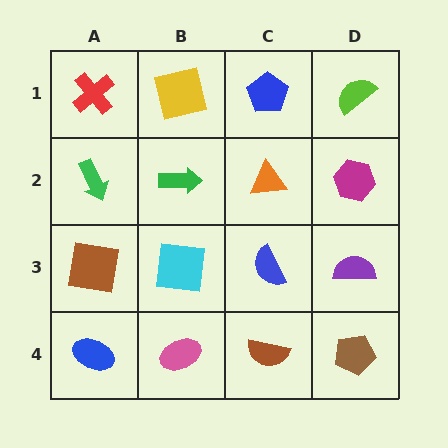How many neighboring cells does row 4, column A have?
2.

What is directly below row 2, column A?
A brown square.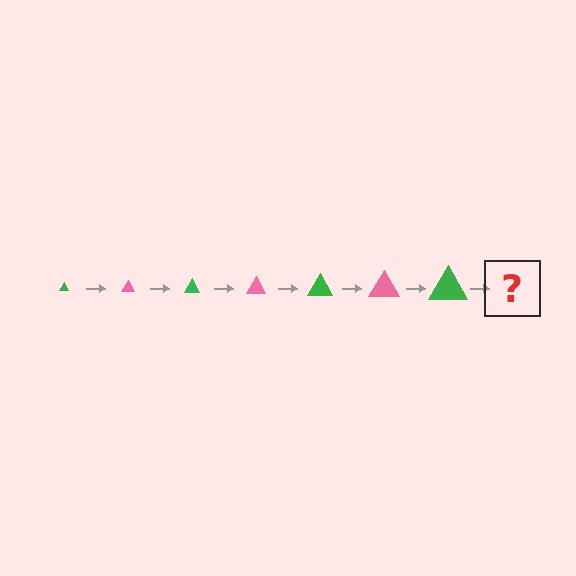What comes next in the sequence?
The next element should be a pink triangle, larger than the previous one.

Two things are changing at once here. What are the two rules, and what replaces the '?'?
The two rules are that the triangle grows larger each step and the color cycles through green and pink. The '?' should be a pink triangle, larger than the previous one.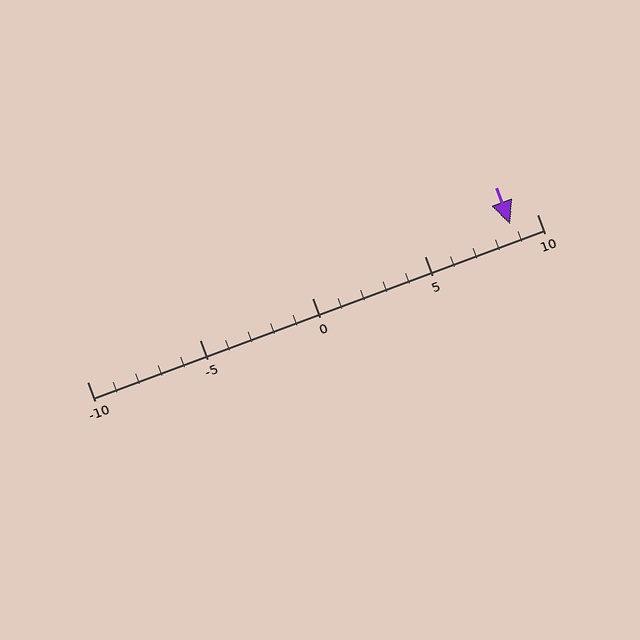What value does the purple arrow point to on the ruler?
The purple arrow points to approximately 9.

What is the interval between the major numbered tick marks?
The major tick marks are spaced 5 units apart.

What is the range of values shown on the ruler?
The ruler shows values from -10 to 10.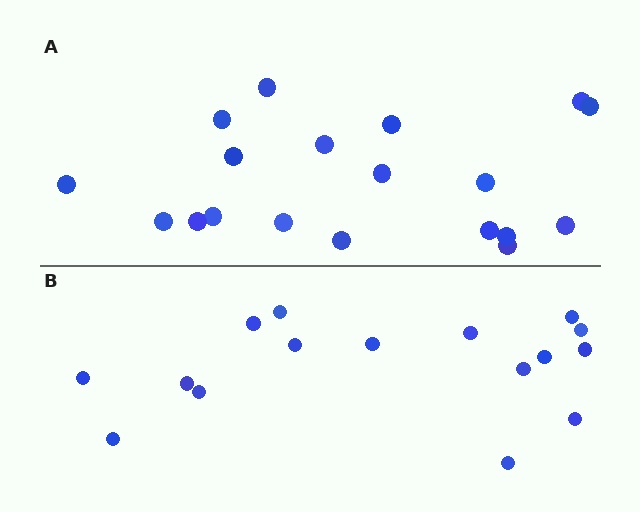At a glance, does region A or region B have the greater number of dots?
Region A (the top region) has more dots.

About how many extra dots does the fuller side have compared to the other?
Region A has just a few more — roughly 2 or 3 more dots than region B.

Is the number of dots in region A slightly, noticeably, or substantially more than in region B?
Region A has only slightly more — the two regions are fairly close. The ratio is roughly 1.2 to 1.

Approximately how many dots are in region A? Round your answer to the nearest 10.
About 20 dots. (The exact count is 19, which rounds to 20.)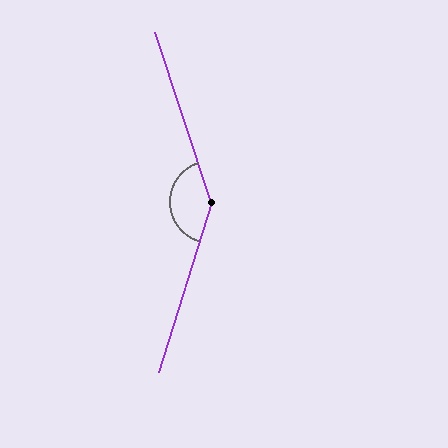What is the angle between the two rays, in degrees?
Approximately 145 degrees.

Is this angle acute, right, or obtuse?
It is obtuse.